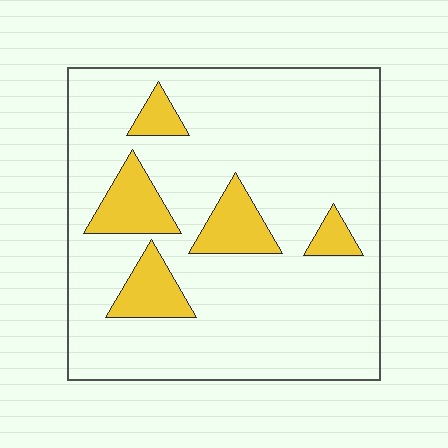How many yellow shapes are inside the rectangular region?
5.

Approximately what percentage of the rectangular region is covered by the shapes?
Approximately 15%.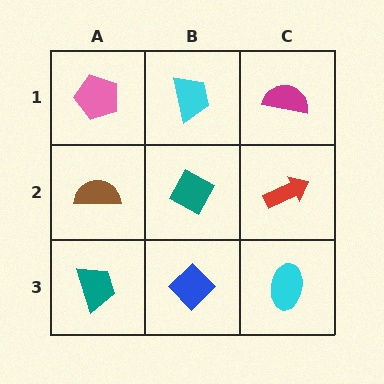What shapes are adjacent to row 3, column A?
A brown semicircle (row 2, column A), a blue diamond (row 3, column B).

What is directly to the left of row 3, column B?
A teal trapezoid.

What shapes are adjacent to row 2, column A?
A pink pentagon (row 1, column A), a teal trapezoid (row 3, column A), a teal diamond (row 2, column B).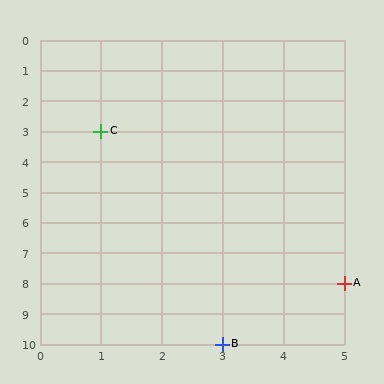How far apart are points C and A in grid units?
Points C and A are 4 columns and 5 rows apart (about 6.4 grid units diagonally).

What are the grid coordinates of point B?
Point B is at grid coordinates (3, 10).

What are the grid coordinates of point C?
Point C is at grid coordinates (1, 3).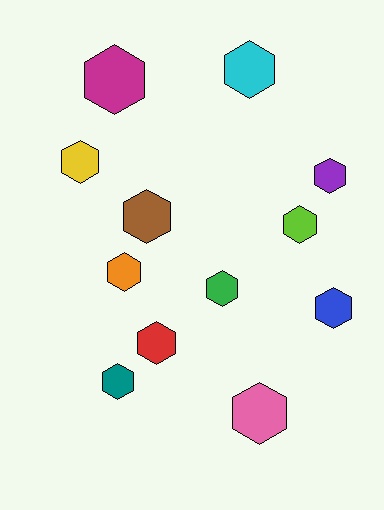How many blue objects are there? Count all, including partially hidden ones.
There is 1 blue object.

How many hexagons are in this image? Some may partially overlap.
There are 12 hexagons.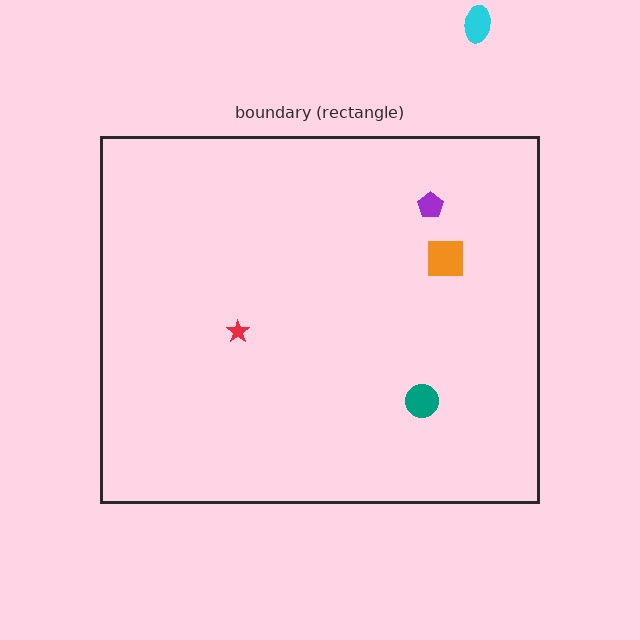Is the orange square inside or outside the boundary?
Inside.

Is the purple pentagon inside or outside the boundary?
Inside.